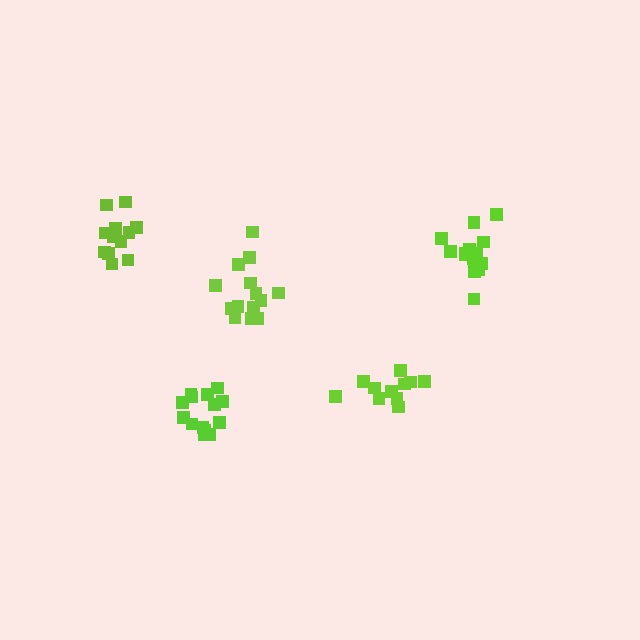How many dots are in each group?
Group 1: 14 dots, Group 2: 14 dots, Group 3: 14 dots, Group 4: 12 dots, Group 5: 11 dots (65 total).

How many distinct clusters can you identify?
There are 5 distinct clusters.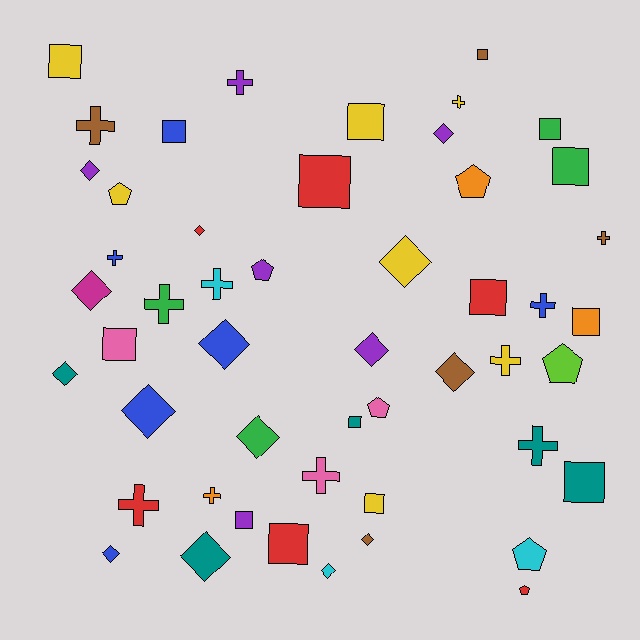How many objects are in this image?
There are 50 objects.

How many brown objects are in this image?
There are 5 brown objects.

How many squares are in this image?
There are 15 squares.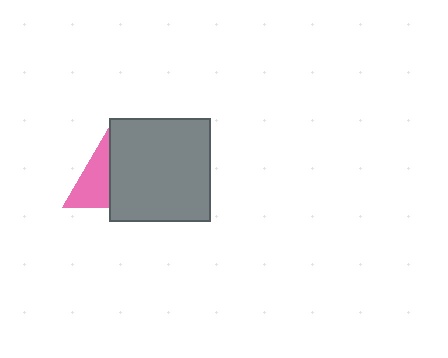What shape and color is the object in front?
The object in front is a gray rectangle.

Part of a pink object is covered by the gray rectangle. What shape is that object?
It is a triangle.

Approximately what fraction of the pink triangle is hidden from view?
Roughly 47% of the pink triangle is hidden behind the gray rectangle.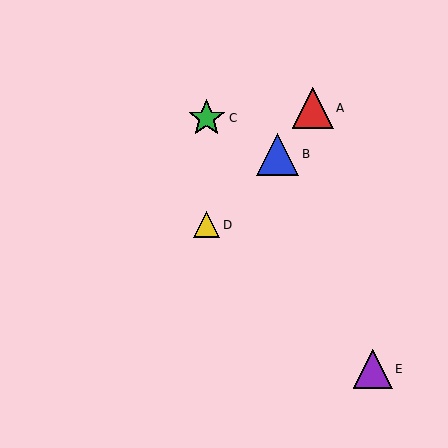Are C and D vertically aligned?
Yes, both are at x≈207.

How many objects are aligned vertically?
2 objects (C, D) are aligned vertically.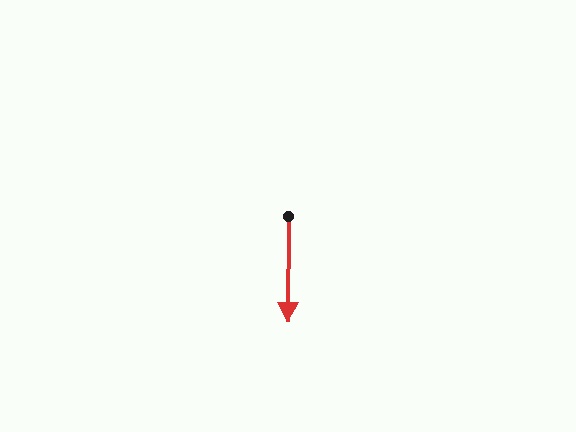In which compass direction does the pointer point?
South.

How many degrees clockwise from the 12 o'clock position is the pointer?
Approximately 180 degrees.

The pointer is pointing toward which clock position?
Roughly 6 o'clock.